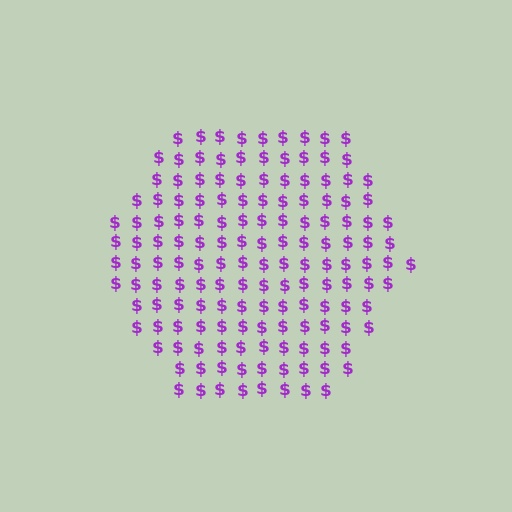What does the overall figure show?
The overall figure shows a hexagon.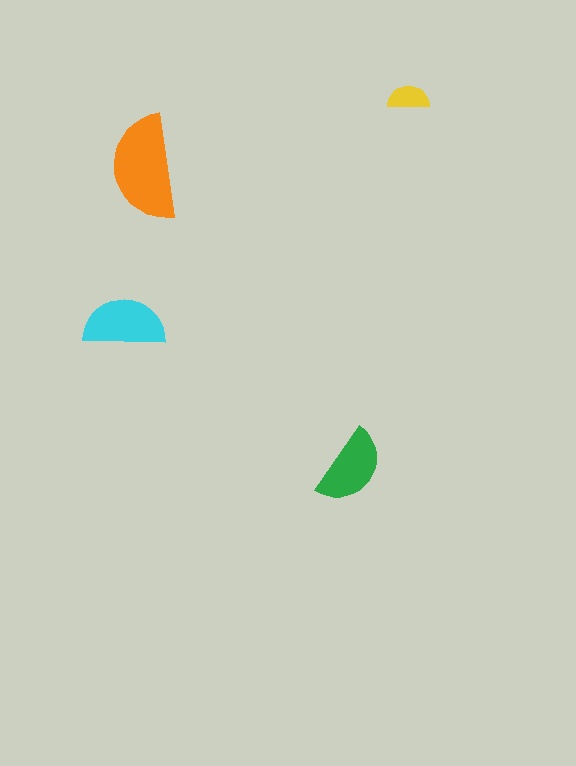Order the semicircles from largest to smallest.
the orange one, the cyan one, the green one, the yellow one.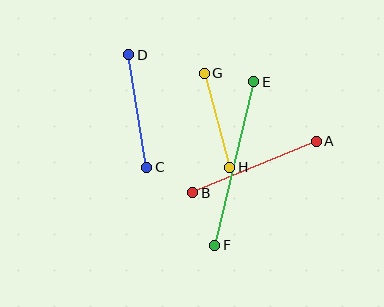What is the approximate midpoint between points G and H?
The midpoint is at approximately (217, 120) pixels.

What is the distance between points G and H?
The distance is approximately 97 pixels.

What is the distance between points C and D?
The distance is approximately 114 pixels.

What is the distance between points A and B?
The distance is approximately 134 pixels.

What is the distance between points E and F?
The distance is approximately 169 pixels.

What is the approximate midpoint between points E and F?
The midpoint is at approximately (234, 164) pixels.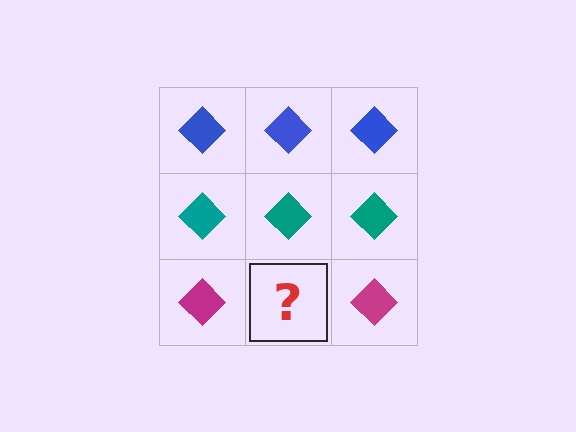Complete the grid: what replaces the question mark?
The question mark should be replaced with a magenta diamond.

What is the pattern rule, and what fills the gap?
The rule is that each row has a consistent color. The gap should be filled with a magenta diamond.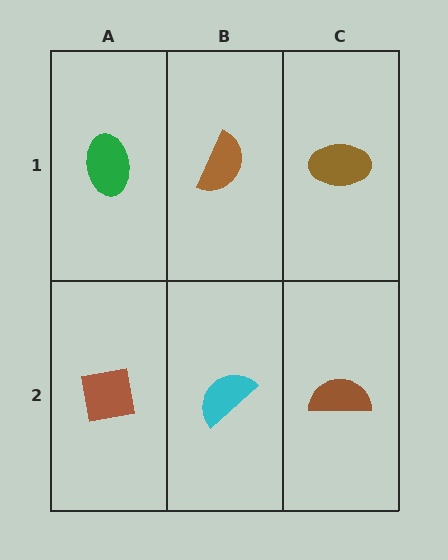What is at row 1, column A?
A green ellipse.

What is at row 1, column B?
A brown semicircle.